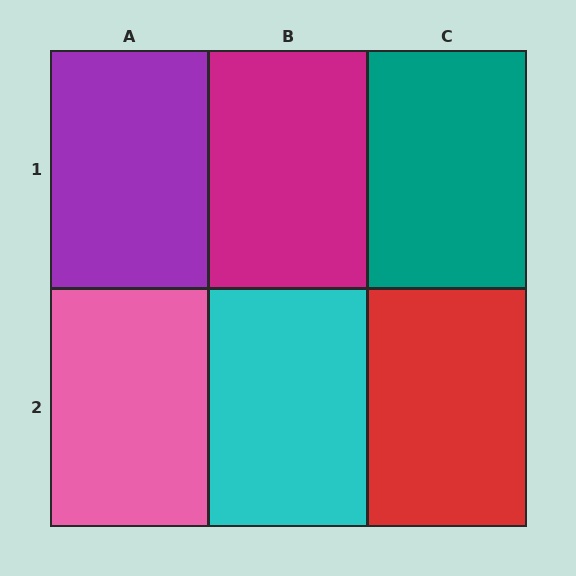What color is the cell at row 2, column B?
Cyan.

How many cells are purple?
1 cell is purple.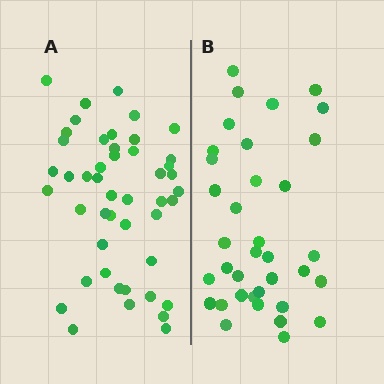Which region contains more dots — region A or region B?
Region A (the left region) has more dots.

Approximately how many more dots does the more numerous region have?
Region A has roughly 12 or so more dots than region B.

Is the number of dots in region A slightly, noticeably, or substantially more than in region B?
Region A has noticeably more, but not dramatically so. The ratio is roughly 1.3 to 1.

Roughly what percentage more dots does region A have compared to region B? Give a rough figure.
About 30% more.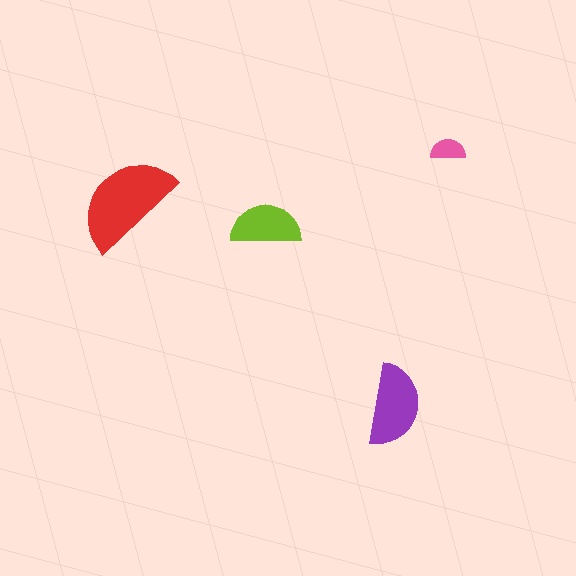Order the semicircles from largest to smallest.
the red one, the purple one, the lime one, the pink one.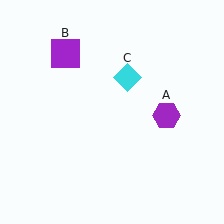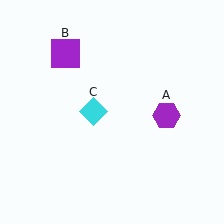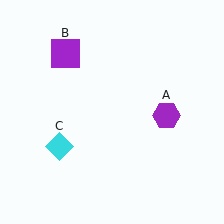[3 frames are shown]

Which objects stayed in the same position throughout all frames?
Purple hexagon (object A) and purple square (object B) remained stationary.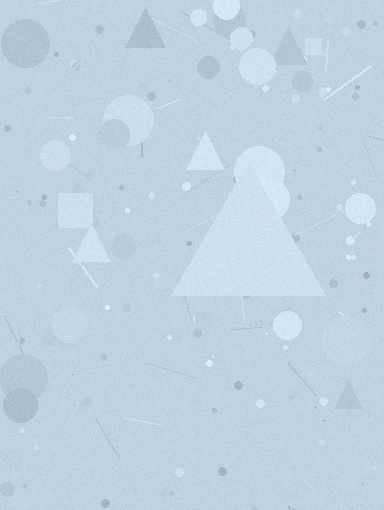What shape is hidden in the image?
A triangle is hidden in the image.